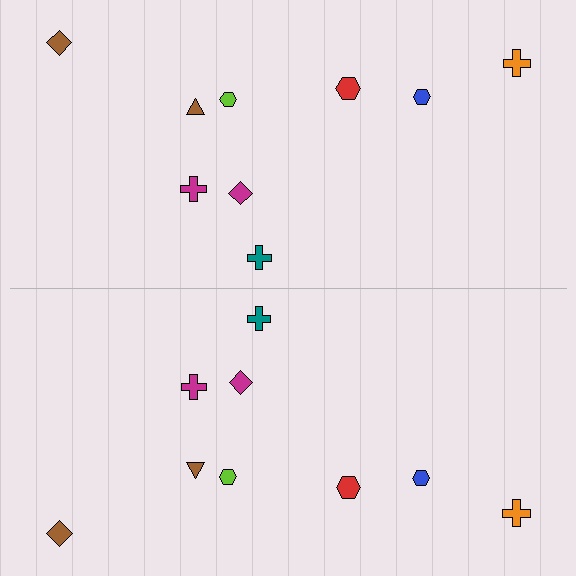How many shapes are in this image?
There are 18 shapes in this image.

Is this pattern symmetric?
Yes, this pattern has bilateral (reflection) symmetry.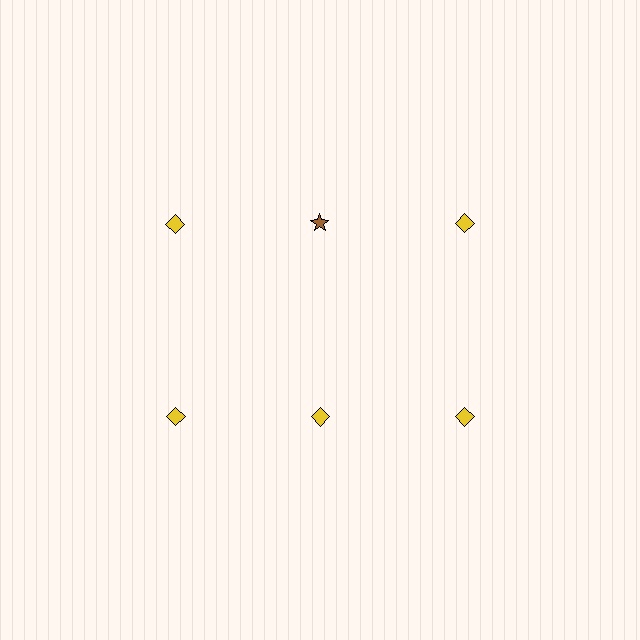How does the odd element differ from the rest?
It differs in both color (brown instead of yellow) and shape (star instead of diamond).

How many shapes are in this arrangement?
There are 6 shapes arranged in a grid pattern.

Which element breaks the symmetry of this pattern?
The brown star in the top row, second from left column breaks the symmetry. All other shapes are yellow diamonds.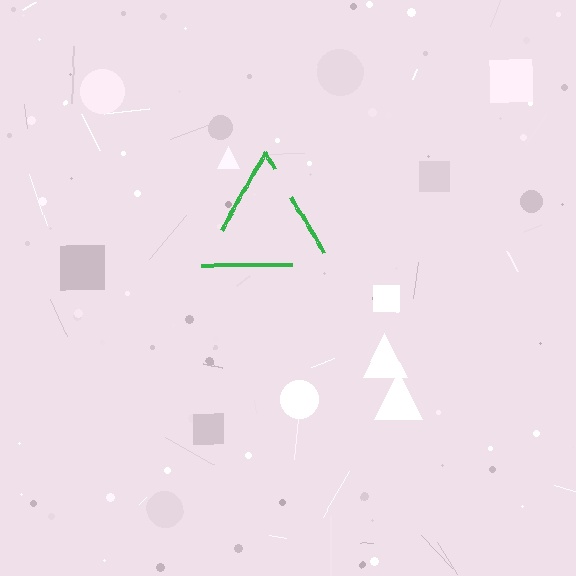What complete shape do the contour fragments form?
The contour fragments form a triangle.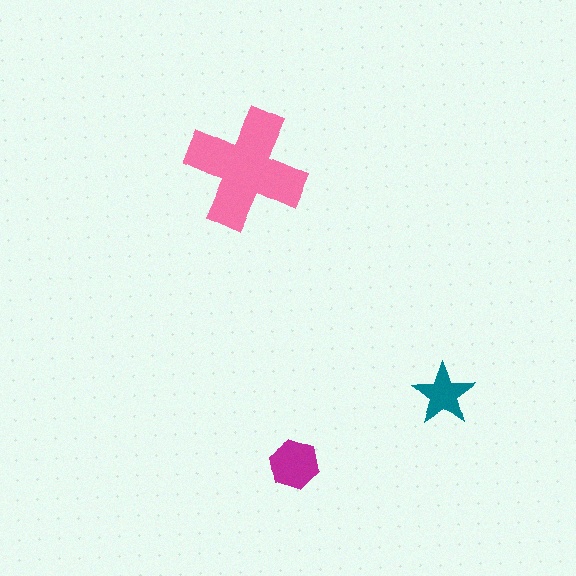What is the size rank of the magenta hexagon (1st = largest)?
2nd.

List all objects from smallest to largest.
The teal star, the magenta hexagon, the pink cross.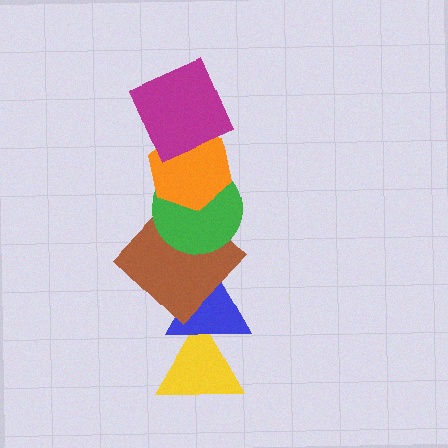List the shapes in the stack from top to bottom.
From top to bottom: the magenta square, the orange hexagon, the green circle, the brown diamond, the blue triangle, the yellow triangle.